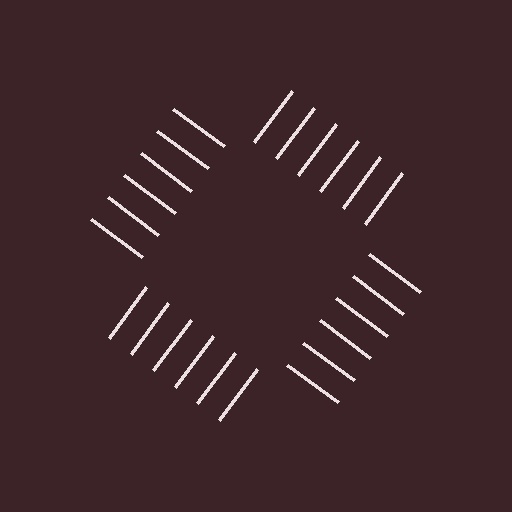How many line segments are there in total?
24 — 6 along each of the 4 edges.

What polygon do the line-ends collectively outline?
An illusory square — the line segments terminate on its edges but no continuous stroke is drawn.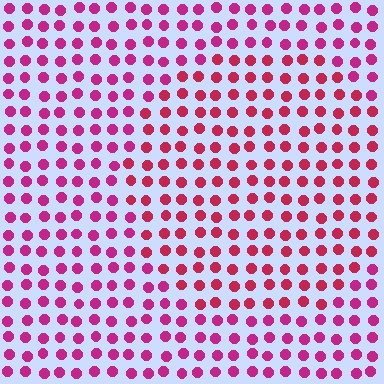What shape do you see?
I see a circle.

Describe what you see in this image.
The image is filled with small magenta elements in a uniform arrangement. A circle-shaped region is visible where the elements are tinted to a slightly different hue, forming a subtle color boundary.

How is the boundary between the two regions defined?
The boundary is defined purely by a slight shift in hue (about 22 degrees). Spacing, size, and orientation are identical on both sides.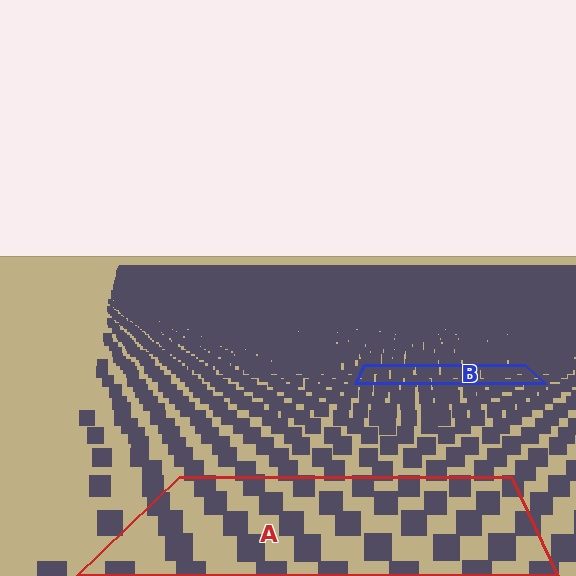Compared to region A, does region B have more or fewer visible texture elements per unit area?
Region B has more texture elements per unit area — they are packed more densely because it is farther away.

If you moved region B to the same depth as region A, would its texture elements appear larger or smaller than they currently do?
They would appear larger. At a closer depth, the same texture elements are projected at a bigger on-screen size.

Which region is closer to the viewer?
Region A is closer. The texture elements there are larger and more spread out.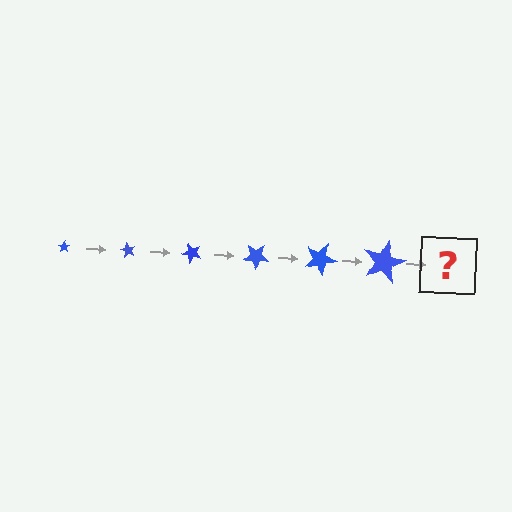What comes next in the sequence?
The next element should be a star, larger than the previous one and rotated 360 degrees from the start.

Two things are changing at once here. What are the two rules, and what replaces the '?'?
The two rules are that the star grows larger each step and it rotates 60 degrees each step. The '?' should be a star, larger than the previous one and rotated 360 degrees from the start.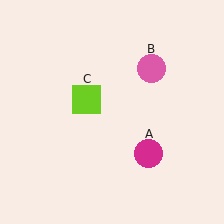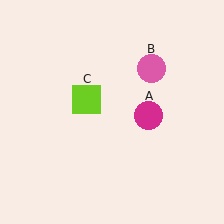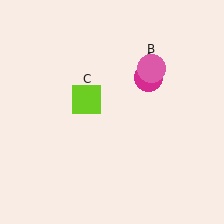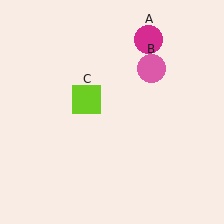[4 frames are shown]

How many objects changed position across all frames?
1 object changed position: magenta circle (object A).